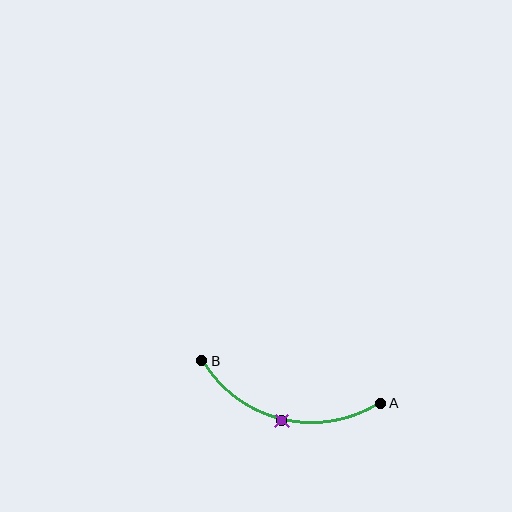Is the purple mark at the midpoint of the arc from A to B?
Yes. The purple mark lies on the arc at equal arc-length from both A and B — it is the arc midpoint.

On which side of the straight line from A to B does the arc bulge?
The arc bulges below the straight line connecting A and B.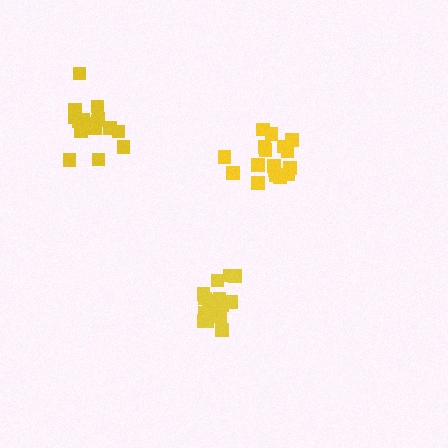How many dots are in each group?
Group 1: 16 dots, Group 2: 18 dots, Group 3: 17 dots (51 total).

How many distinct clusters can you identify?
There are 3 distinct clusters.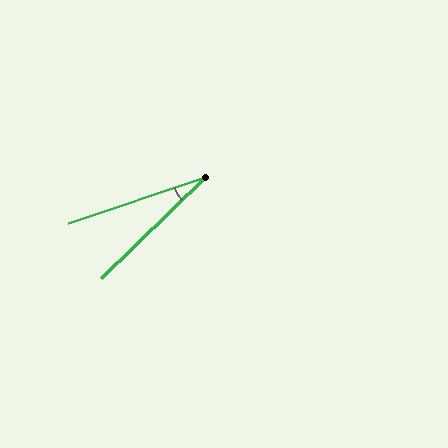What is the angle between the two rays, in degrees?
Approximately 26 degrees.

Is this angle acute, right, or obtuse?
It is acute.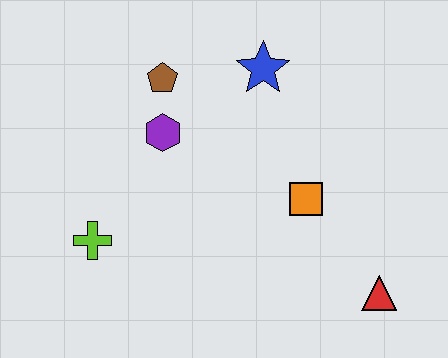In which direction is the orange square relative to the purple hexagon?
The orange square is to the right of the purple hexagon.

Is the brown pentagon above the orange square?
Yes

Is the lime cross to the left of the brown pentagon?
Yes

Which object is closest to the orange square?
The red triangle is closest to the orange square.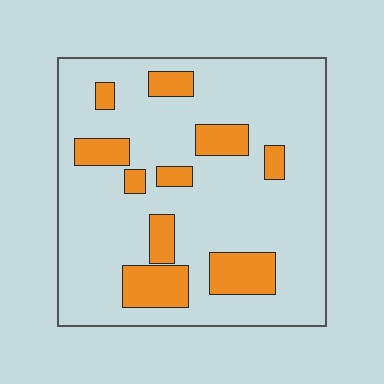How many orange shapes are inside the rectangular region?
10.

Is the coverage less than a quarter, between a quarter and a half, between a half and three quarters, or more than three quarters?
Less than a quarter.